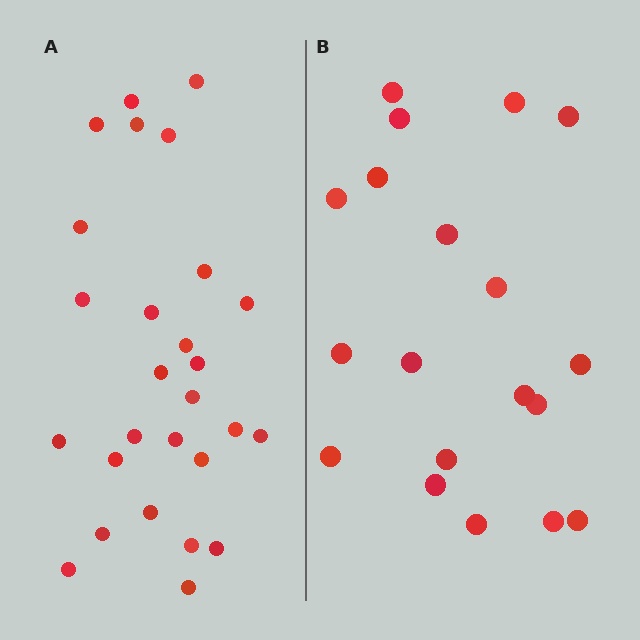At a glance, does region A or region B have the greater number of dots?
Region A (the left region) has more dots.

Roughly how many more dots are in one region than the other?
Region A has roughly 8 or so more dots than region B.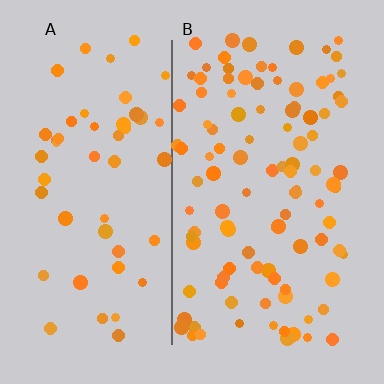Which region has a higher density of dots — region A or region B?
B (the right).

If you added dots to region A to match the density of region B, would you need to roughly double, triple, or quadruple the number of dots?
Approximately double.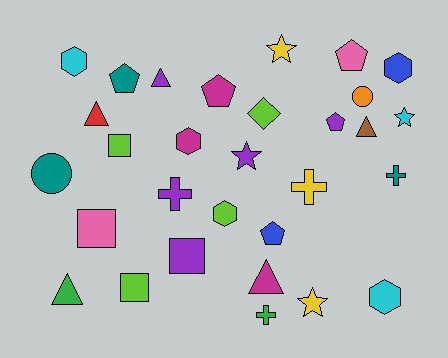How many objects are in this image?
There are 30 objects.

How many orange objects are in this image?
There is 1 orange object.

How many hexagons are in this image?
There are 5 hexagons.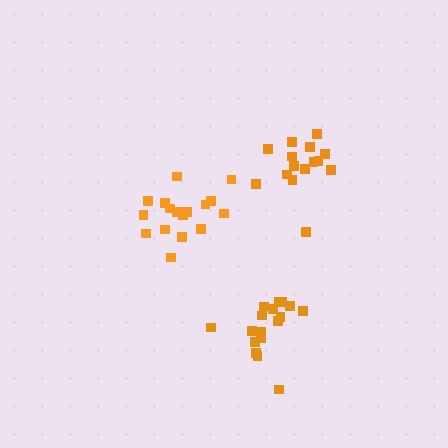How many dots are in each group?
Group 1: 17 dots, Group 2: 16 dots, Group 3: 17 dots (50 total).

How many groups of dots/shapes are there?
There are 3 groups.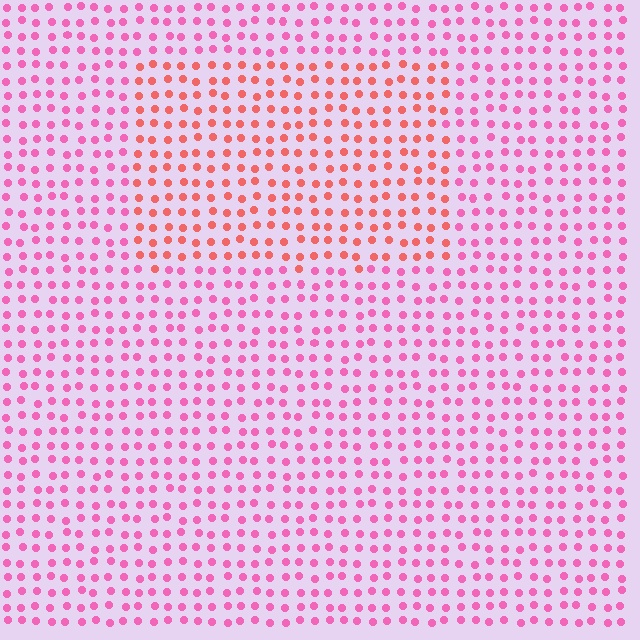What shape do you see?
I see a rectangle.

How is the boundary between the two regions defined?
The boundary is defined purely by a slight shift in hue (about 35 degrees). Spacing, size, and orientation are identical on both sides.